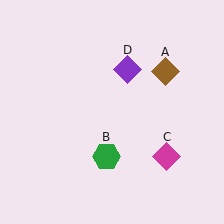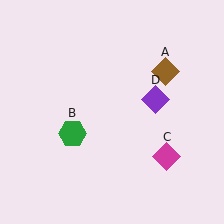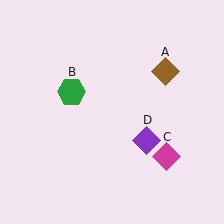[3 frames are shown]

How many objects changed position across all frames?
2 objects changed position: green hexagon (object B), purple diamond (object D).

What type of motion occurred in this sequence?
The green hexagon (object B), purple diamond (object D) rotated clockwise around the center of the scene.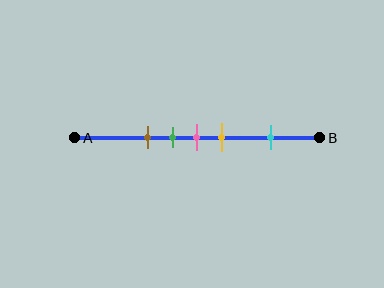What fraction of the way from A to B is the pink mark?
The pink mark is approximately 50% (0.5) of the way from A to B.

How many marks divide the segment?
There are 5 marks dividing the segment.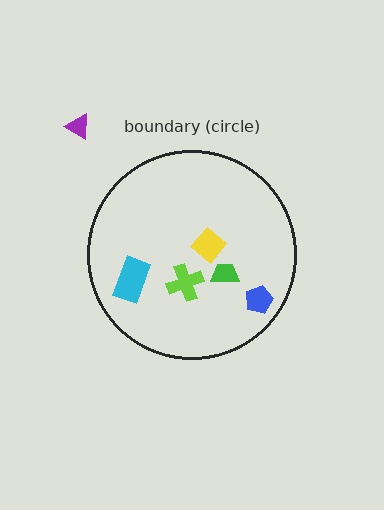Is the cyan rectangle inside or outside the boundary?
Inside.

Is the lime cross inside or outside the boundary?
Inside.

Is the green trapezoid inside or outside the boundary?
Inside.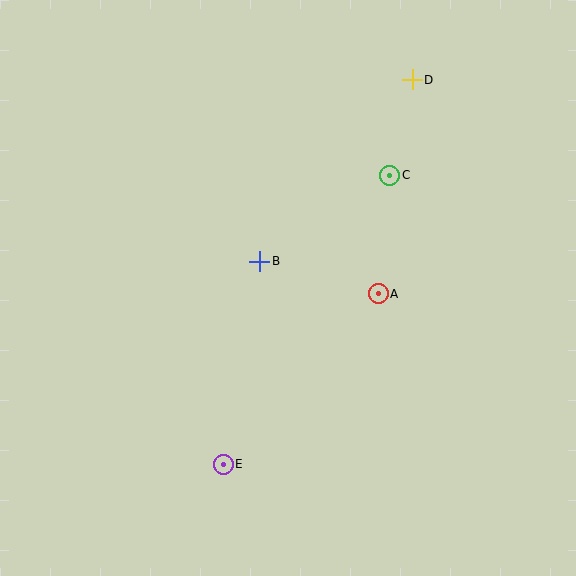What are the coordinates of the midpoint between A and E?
The midpoint between A and E is at (301, 379).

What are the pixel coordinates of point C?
Point C is at (390, 175).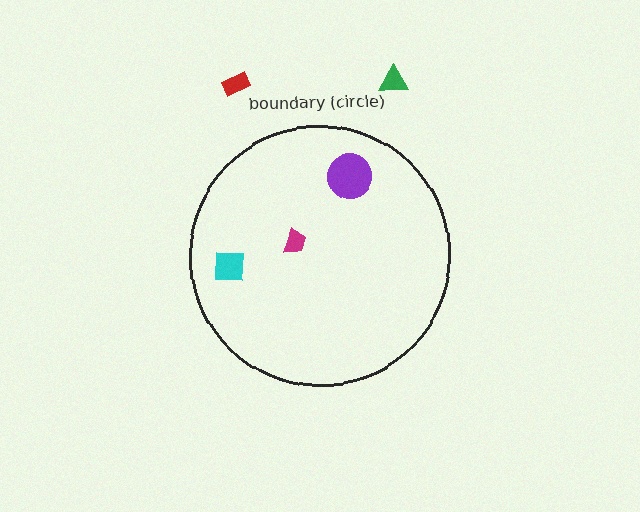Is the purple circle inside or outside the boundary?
Inside.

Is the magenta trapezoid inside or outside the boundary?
Inside.